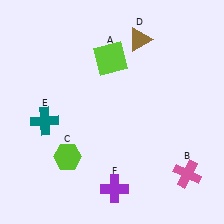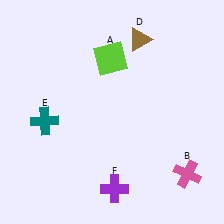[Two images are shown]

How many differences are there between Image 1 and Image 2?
There is 1 difference between the two images.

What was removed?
The lime hexagon (C) was removed in Image 2.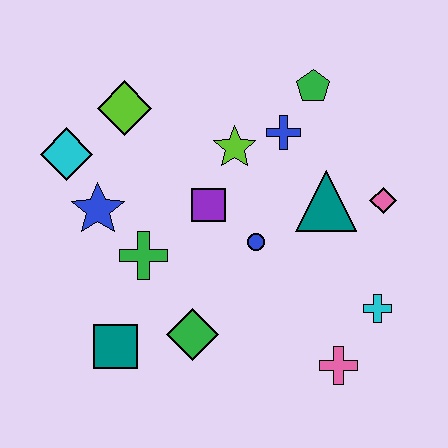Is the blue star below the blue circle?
No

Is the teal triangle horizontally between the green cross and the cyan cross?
Yes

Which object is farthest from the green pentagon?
The teal square is farthest from the green pentagon.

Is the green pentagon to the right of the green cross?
Yes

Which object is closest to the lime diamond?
The cyan diamond is closest to the lime diamond.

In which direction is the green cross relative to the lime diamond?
The green cross is below the lime diamond.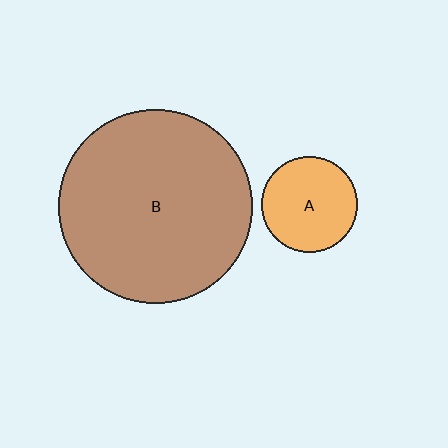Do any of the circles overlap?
No, none of the circles overlap.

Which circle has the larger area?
Circle B (brown).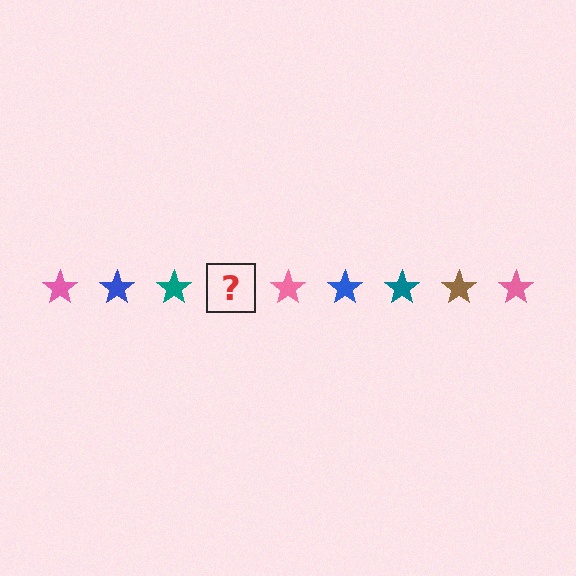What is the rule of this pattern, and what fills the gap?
The rule is that the pattern cycles through pink, blue, teal, brown stars. The gap should be filled with a brown star.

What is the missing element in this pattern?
The missing element is a brown star.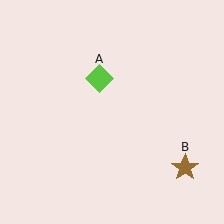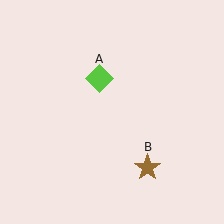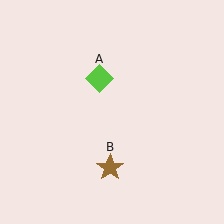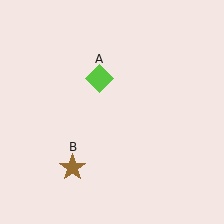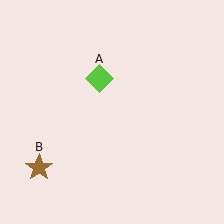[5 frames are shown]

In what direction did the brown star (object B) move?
The brown star (object B) moved left.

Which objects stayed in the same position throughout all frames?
Lime diamond (object A) remained stationary.